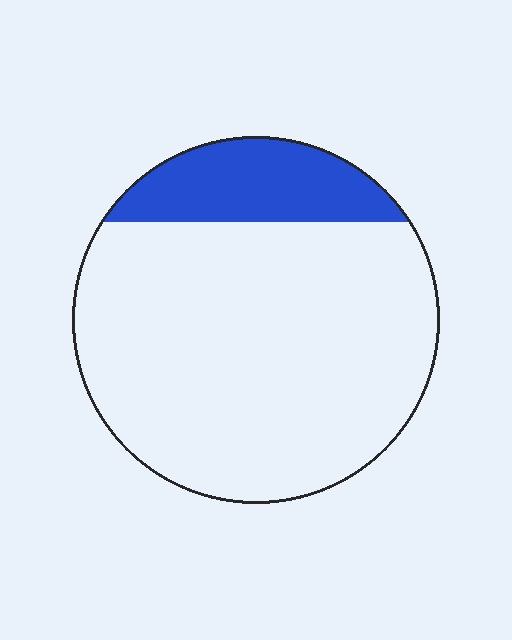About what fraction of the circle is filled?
About one sixth (1/6).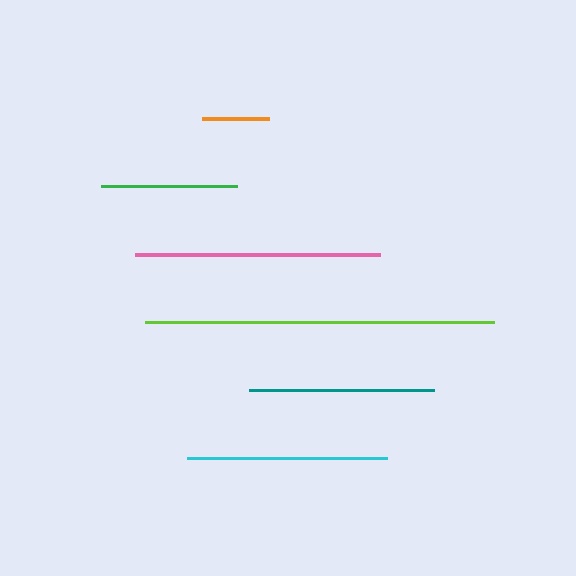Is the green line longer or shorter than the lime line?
The lime line is longer than the green line.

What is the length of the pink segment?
The pink segment is approximately 245 pixels long.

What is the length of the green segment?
The green segment is approximately 136 pixels long.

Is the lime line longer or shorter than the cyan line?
The lime line is longer than the cyan line.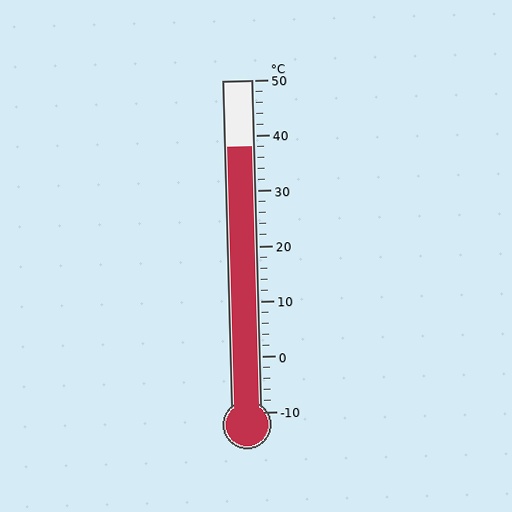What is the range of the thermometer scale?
The thermometer scale ranges from -10°C to 50°C.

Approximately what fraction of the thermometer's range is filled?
The thermometer is filled to approximately 80% of its range.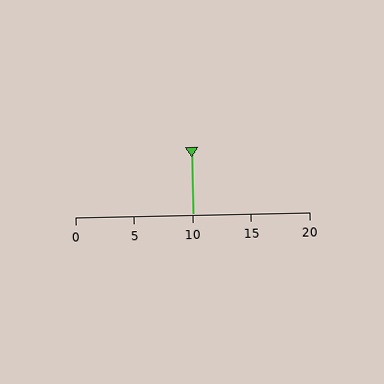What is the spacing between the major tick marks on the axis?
The major ticks are spaced 5 apart.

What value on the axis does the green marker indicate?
The marker indicates approximately 10.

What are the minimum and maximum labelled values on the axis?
The axis runs from 0 to 20.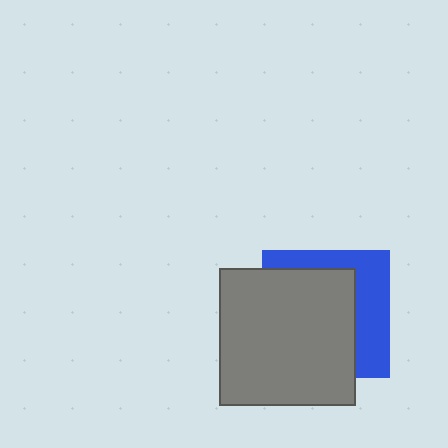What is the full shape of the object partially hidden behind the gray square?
The partially hidden object is a blue square.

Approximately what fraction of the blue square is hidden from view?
Roughly 63% of the blue square is hidden behind the gray square.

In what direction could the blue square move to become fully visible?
The blue square could move right. That would shift it out from behind the gray square entirely.